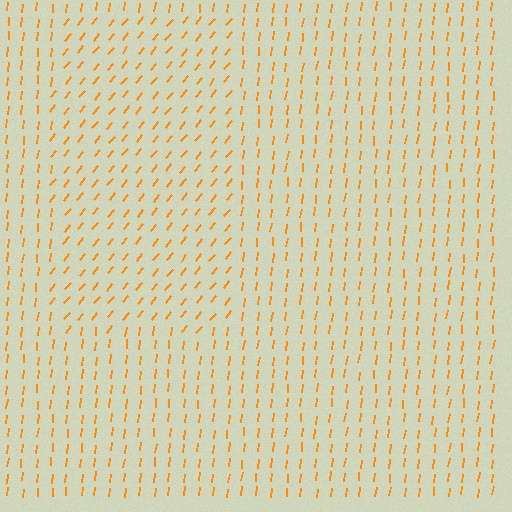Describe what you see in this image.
The image is filled with small orange line segments. A rectangle region in the image has lines oriented differently from the surrounding lines, creating a visible texture boundary.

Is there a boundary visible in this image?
Yes, there is a texture boundary formed by a change in line orientation.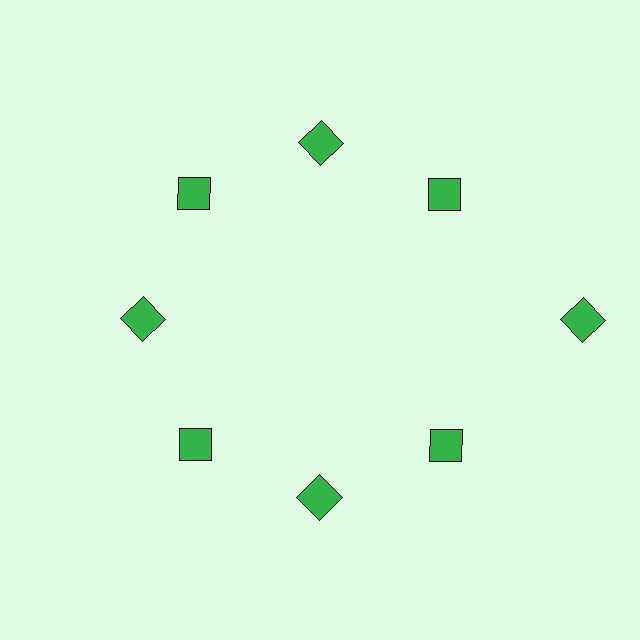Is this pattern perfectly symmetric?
No. The 8 green diamonds are arranged in a ring, but one element near the 3 o'clock position is pushed outward from the center, breaking the 8-fold rotational symmetry.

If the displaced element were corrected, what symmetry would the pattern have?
It would have 8-fold rotational symmetry — the pattern would map onto itself every 45 degrees.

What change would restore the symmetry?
The symmetry would be restored by moving it inward, back onto the ring so that all 8 diamonds sit at equal angles and equal distance from the center.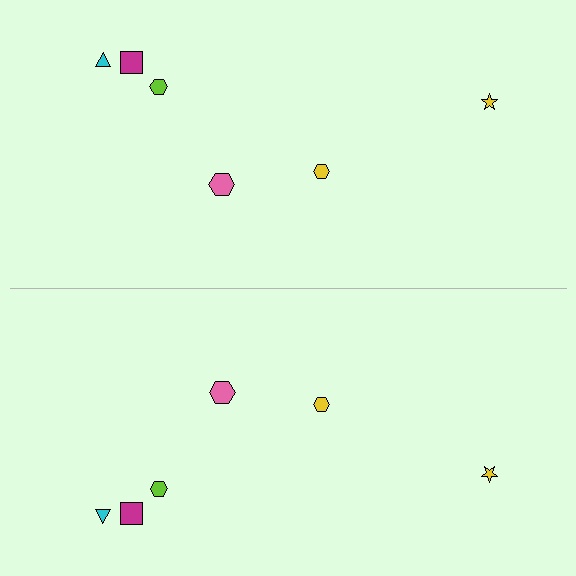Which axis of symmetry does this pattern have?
The pattern has a horizontal axis of symmetry running through the center of the image.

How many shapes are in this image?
There are 12 shapes in this image.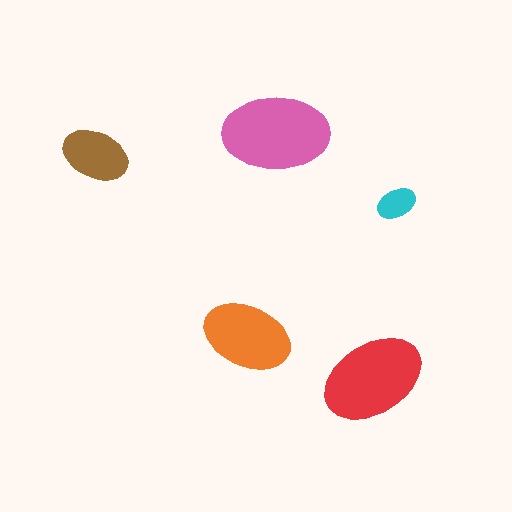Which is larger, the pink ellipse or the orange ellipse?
The pink one.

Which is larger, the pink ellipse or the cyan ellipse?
The pink one.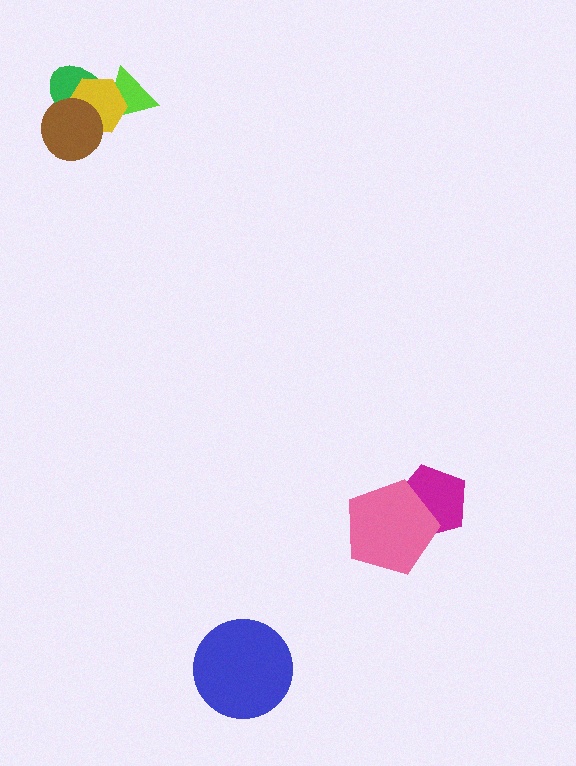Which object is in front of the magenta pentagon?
The pink pentagon is in front of the magenta pentagon.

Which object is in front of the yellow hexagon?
The brown circle is in front of the yellow hexagon.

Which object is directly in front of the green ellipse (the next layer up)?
The yellow hexagon is directly in front of the green ellipse.